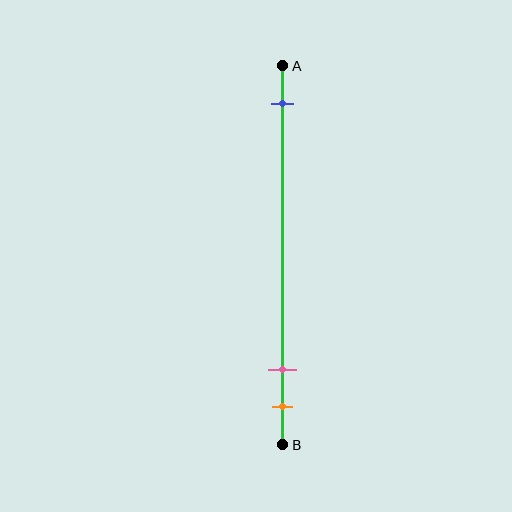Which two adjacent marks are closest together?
The pink and orange marks are the closest adjacent pair.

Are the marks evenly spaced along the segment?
No, the marks are not evenly spaced.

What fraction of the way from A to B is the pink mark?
The pink mark is approximately 80% (0.8) of the way from A to B.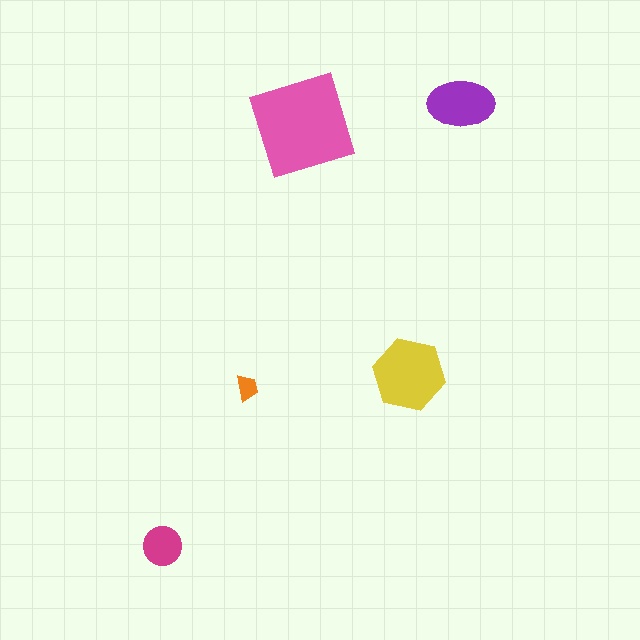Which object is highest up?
The purple ellipse is topmost.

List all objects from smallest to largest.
The orange trapezoid, the magenta circle, the purple ellipse, the yellow hexagon, the pink diamond.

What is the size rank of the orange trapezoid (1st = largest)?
5th.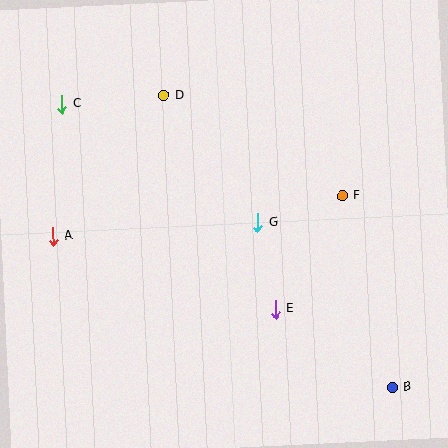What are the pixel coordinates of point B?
Point B is at (392, 387).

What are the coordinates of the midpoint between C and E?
The midpoint between C and E is at (169, 206).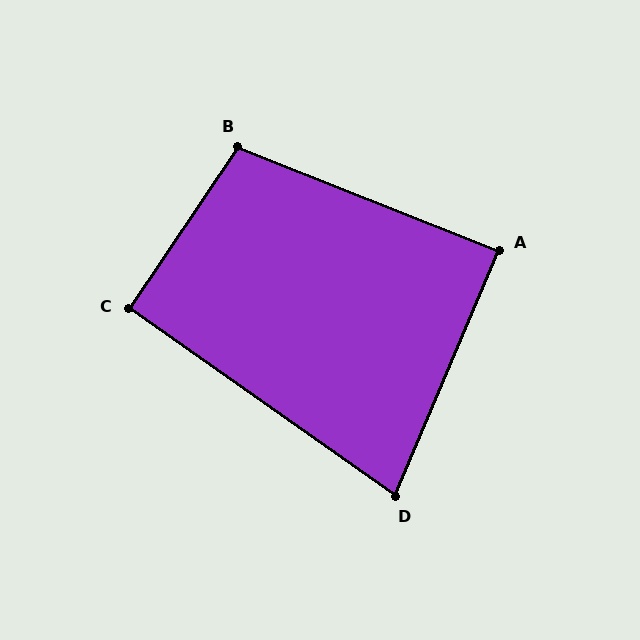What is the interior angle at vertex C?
Approximately 91 degrees (approximately right).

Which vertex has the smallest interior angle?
D, at approximately 78 degrees.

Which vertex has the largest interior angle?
B, at approximately 102 degrees.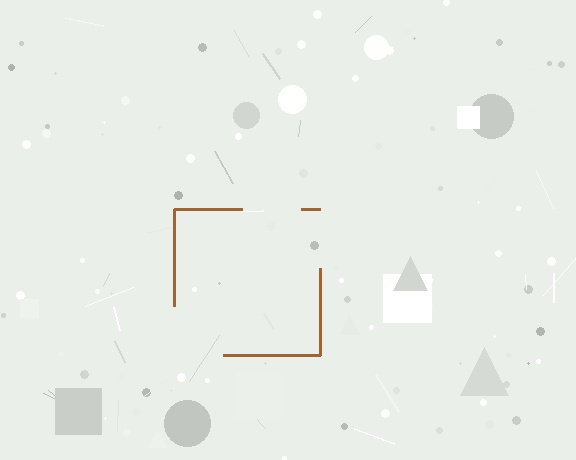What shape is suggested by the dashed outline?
The dashed outline suggests a square.